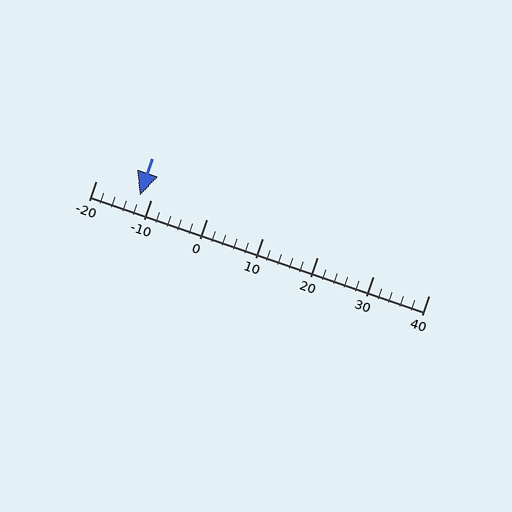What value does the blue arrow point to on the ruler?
The blue arrow points to approximately -12.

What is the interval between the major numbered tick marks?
The major tick marks are spaced 10 units apart.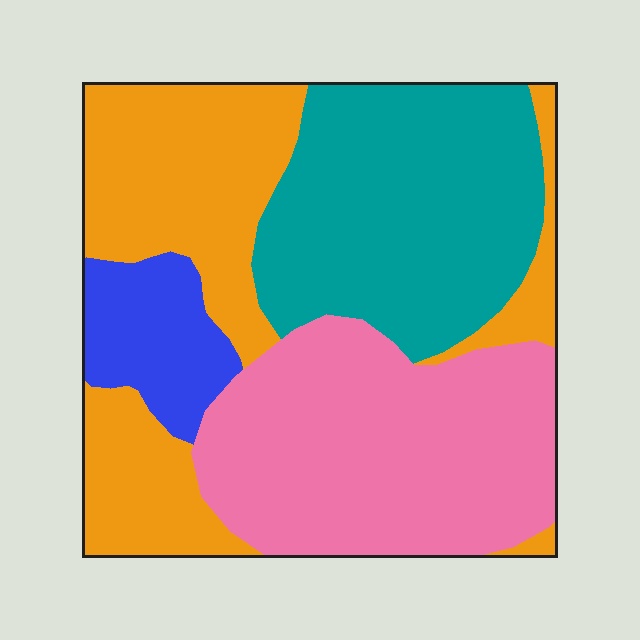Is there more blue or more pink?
Pink.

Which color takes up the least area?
Blue, at roughly 10%.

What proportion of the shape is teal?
Teal takes up about one quarter (1/4) of the shape.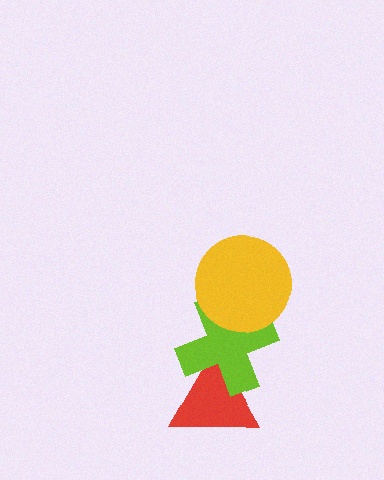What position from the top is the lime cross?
The lime cross is 2nd from the top.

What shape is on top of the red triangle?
The lime cross is on top of the red triangle.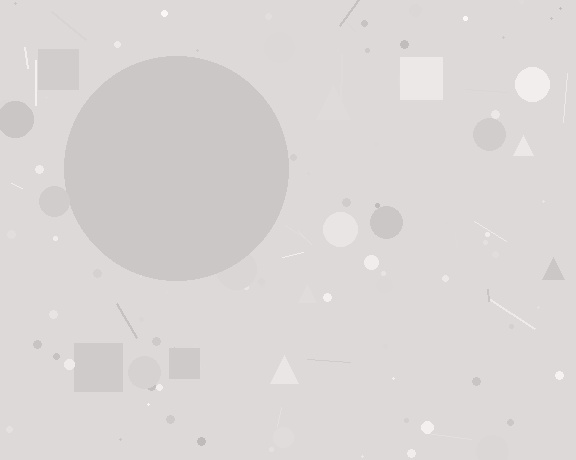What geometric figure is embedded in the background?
A circle is embedded in the background.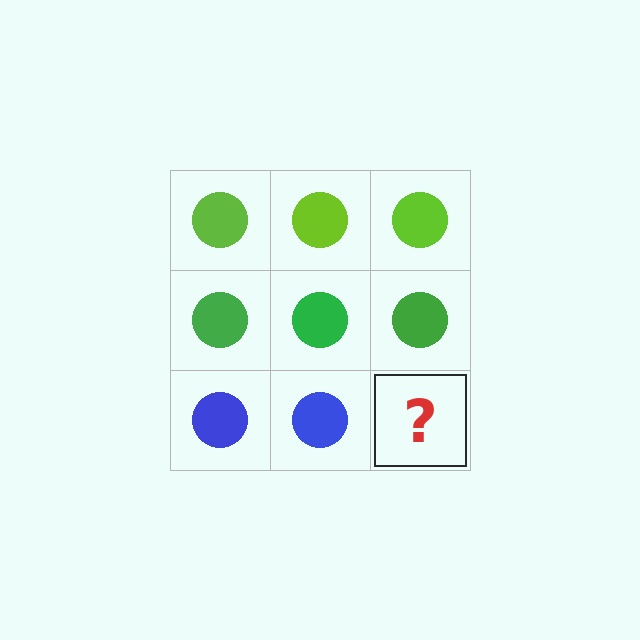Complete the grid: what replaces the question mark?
The question mark should be replaced with a blue circle.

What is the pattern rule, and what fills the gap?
The rule is that each row has a consistent color. The gap should be filled with a blue circle.